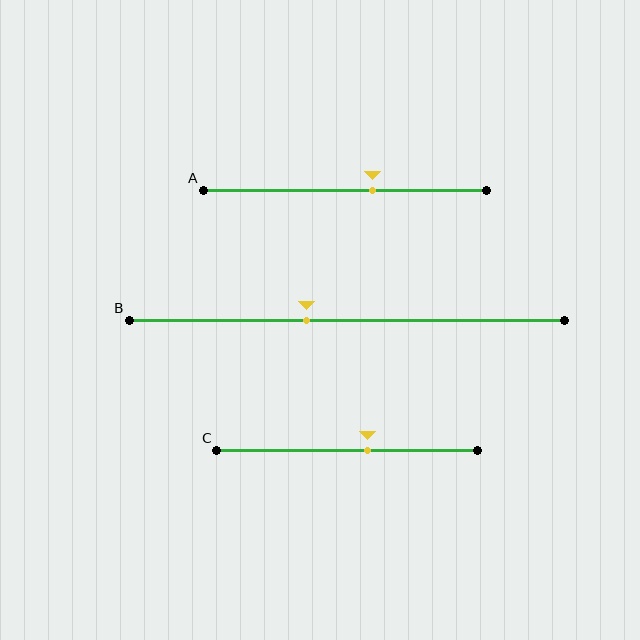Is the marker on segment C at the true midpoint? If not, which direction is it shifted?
No, the marker on segment C is shifted to the right by about 8% of the segment length.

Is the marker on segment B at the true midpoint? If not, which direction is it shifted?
No, the marker on segment B is shifted to the left by about 9% of the segment length.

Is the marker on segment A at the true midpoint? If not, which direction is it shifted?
No, the marker on segment A is shifted to the right by about 10% of the segment length.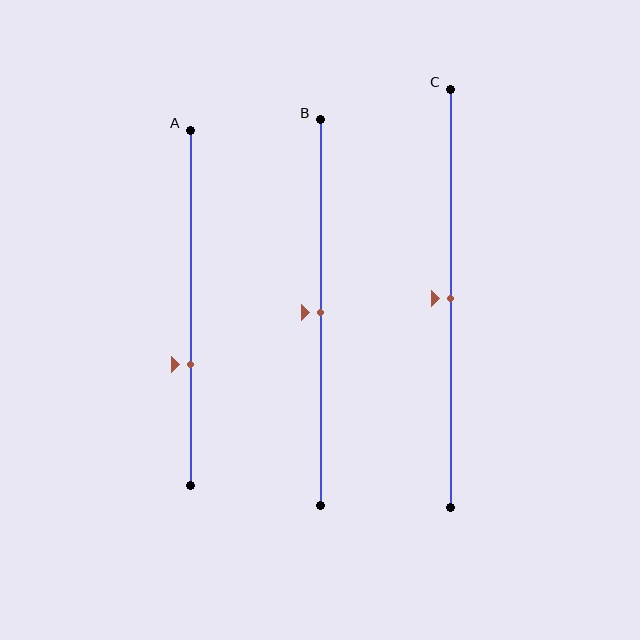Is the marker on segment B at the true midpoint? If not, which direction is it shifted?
Yes, the marker on segment B is at the true midpoint.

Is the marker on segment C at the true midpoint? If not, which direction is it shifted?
Yes, the marker on segment C is at the true midpoint.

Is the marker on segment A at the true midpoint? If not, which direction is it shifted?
No, the marker on segment A is shifted downward by about 16% of the segment length.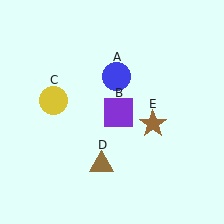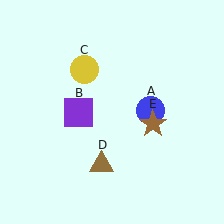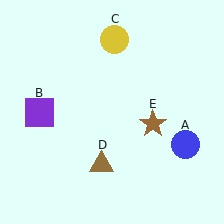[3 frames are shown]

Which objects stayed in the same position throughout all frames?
Brown triangle (object D) and brown star (object E) remained stationary.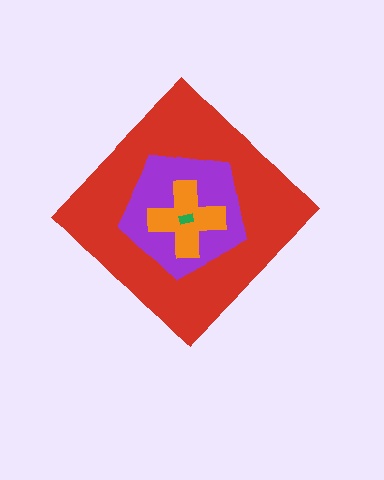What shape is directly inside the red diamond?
The purple pentagon.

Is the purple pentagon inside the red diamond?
Yes.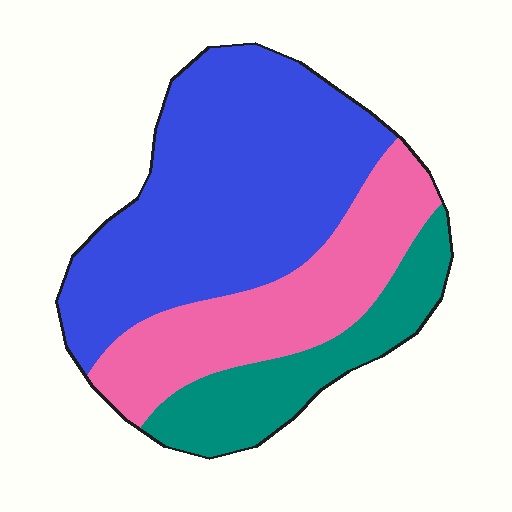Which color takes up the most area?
Blue, at roughly 50%.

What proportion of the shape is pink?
Pink takes up about one quarter (1/4) of the shape.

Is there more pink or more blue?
Blue.